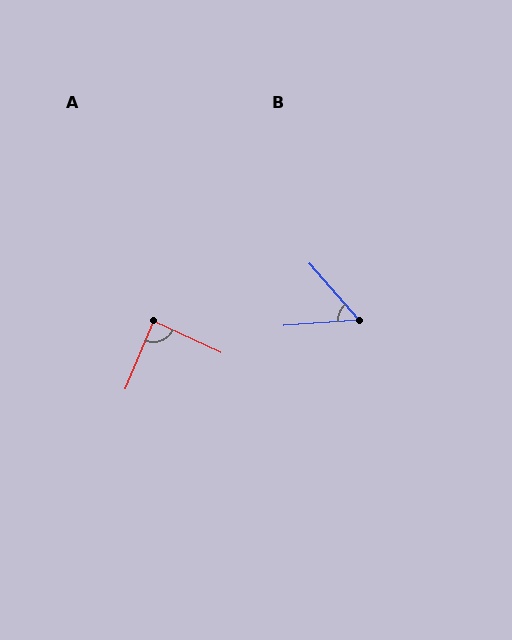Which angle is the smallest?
B, at approximately 53 degrees.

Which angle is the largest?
A, at approximately 88 degrees.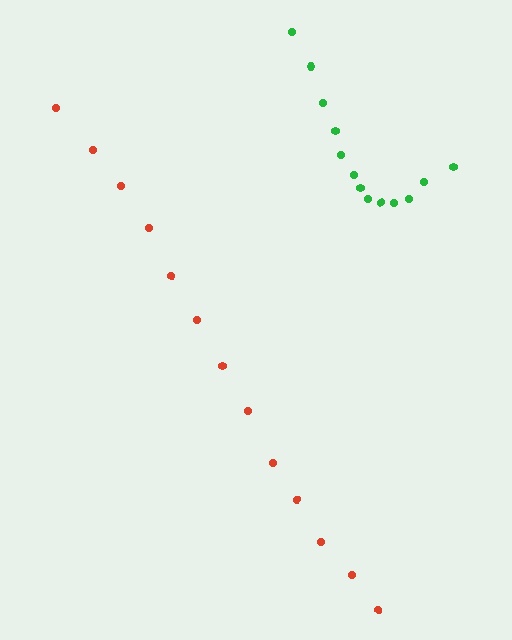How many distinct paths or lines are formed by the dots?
There are 2 distinct paths.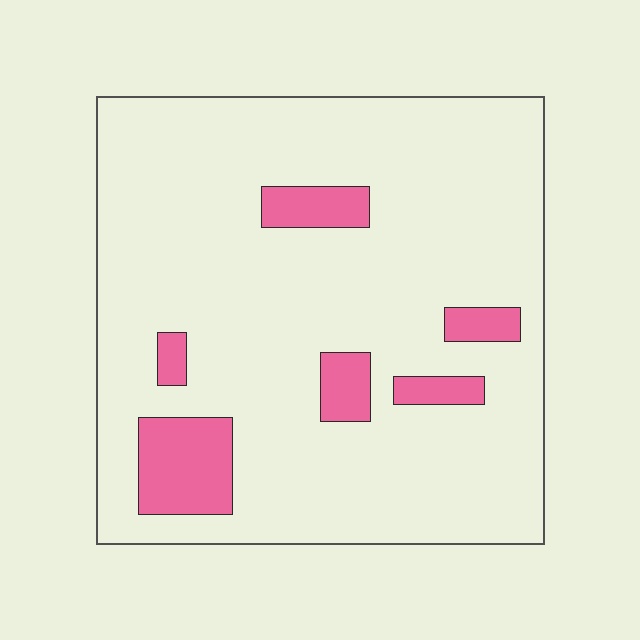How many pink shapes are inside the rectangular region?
6.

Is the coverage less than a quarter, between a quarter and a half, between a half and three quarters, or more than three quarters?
Less than a quarter.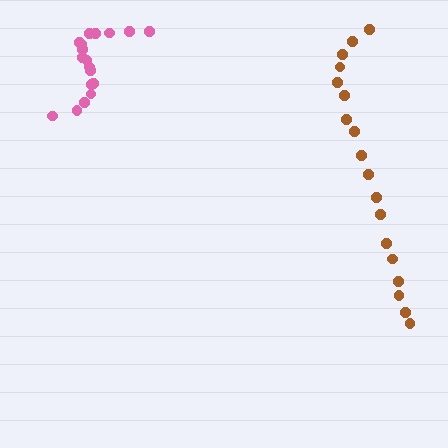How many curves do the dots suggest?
There are 2 distinct paths.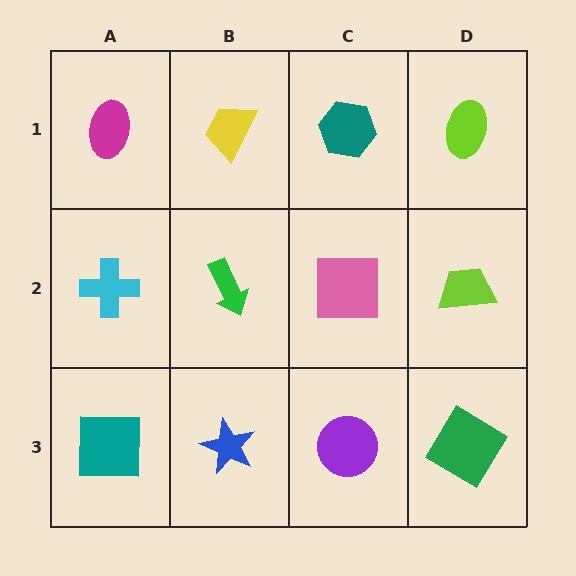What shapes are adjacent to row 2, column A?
A magenta ellipse (row 1, column A), a teal square (row 3, column A), a green arrow (row 2, column B).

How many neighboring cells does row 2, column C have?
4.